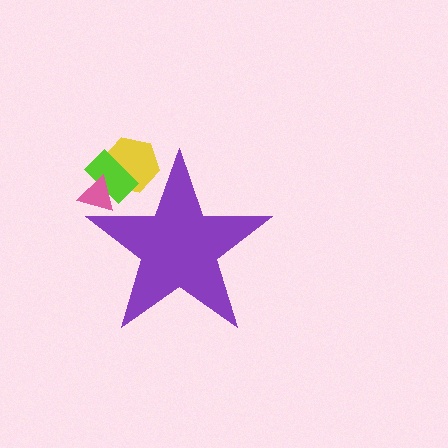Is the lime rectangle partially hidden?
Yes, the lime rectangle is partially hidden behind the purple star.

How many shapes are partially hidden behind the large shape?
3 shapes are partially hidden.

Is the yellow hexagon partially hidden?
Yes, the yellow hexagon is partially hidden behind the purple star.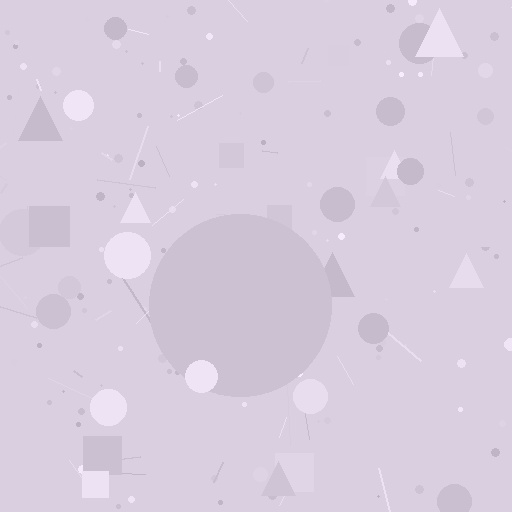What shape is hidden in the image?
A circle is hidden in the image.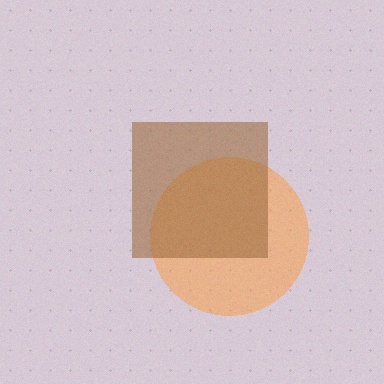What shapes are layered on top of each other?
The layered shapes are: an orange circle, a brown square.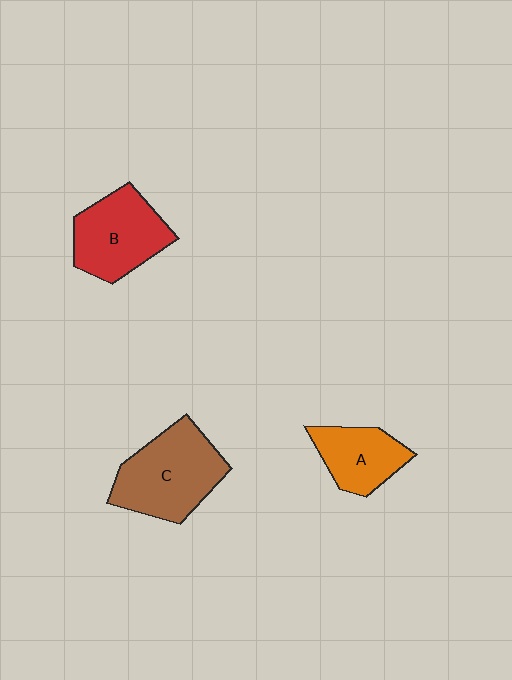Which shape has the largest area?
Shape C (brown).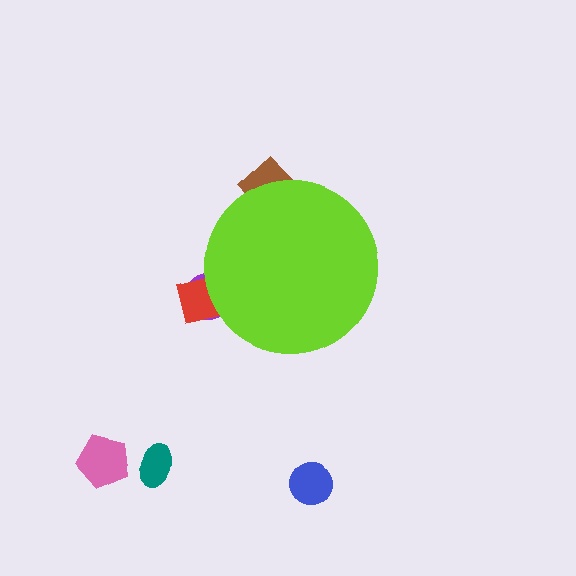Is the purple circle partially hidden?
Yes, the purple circle is partially hidden behind the lime circle.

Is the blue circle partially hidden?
No, the blue circle is fully visible.